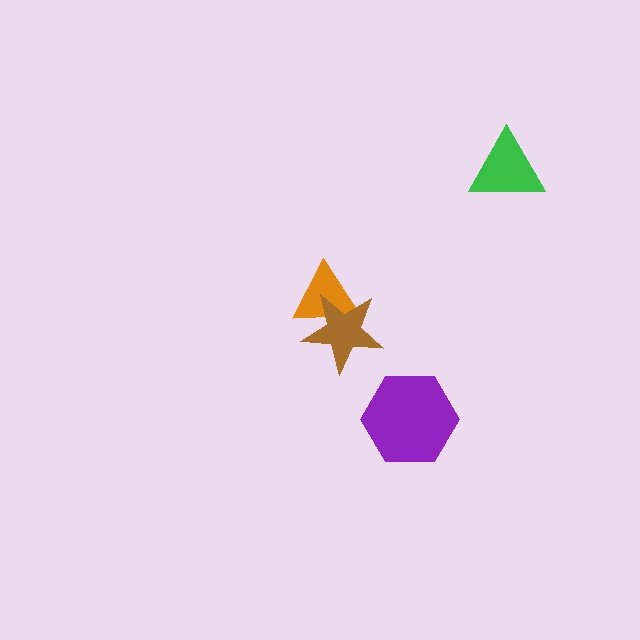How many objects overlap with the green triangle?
0 objects overlap with the green triangle.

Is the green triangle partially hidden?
No, no other shape covers it.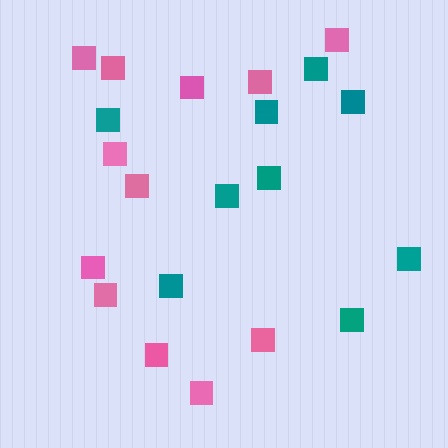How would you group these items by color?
There are 2 groups: one group of teal squares (9) and one group of pink squares (12).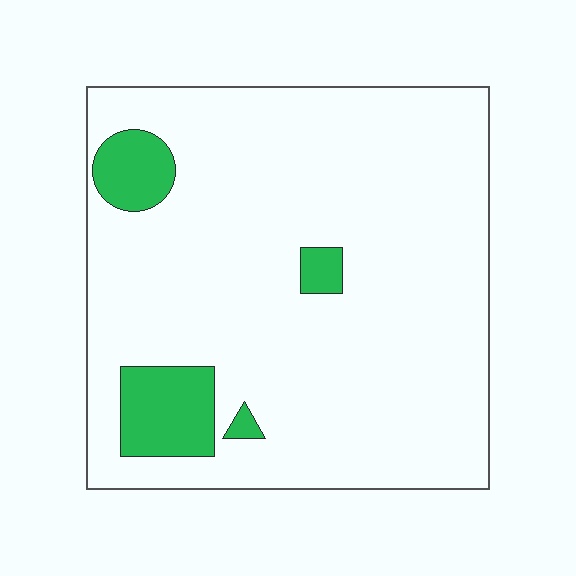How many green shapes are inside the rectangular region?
4.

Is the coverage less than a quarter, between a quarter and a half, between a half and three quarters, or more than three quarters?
Less than a quarter.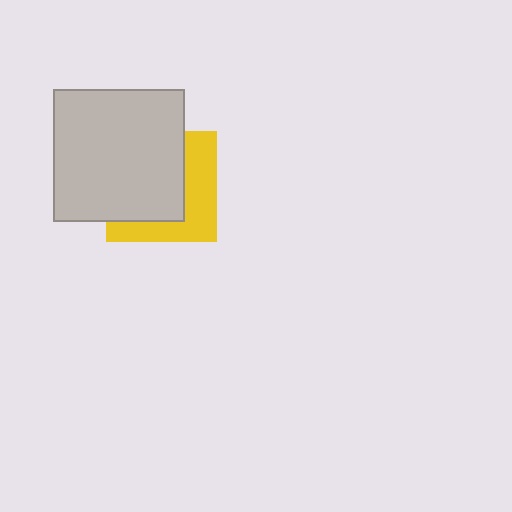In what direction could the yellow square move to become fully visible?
The yellow square could move toward the lower-right. That would shift it out from behind the light gray square entirely.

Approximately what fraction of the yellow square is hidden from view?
Roughly 58% of the yellow square is hidden behind the light gray square.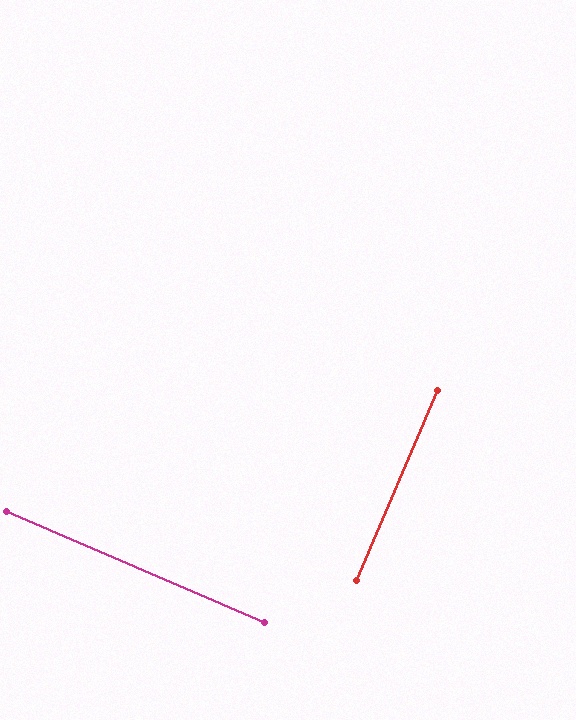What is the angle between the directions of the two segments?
Approximately 90 degrees.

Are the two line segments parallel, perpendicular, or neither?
Perpendicular — they meet at approximately 90°.